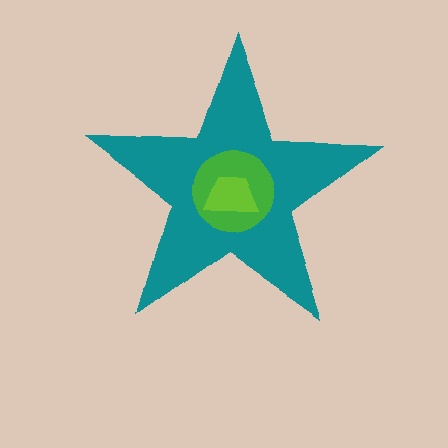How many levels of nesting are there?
3.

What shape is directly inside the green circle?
The lime trapezoid.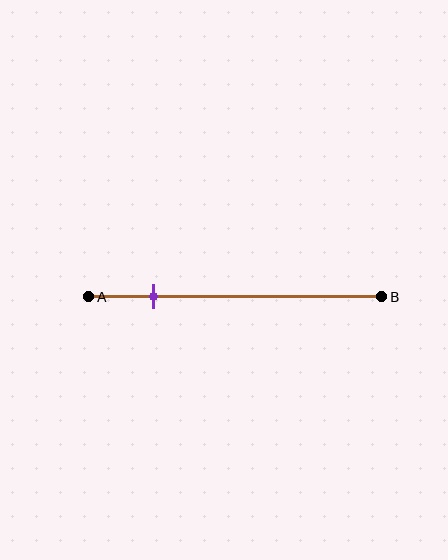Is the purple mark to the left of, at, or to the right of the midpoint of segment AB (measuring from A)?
The purple mark is to the left of the midpoint of segment AB.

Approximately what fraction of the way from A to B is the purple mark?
The purple mark is approximately 20% of the way from A to B.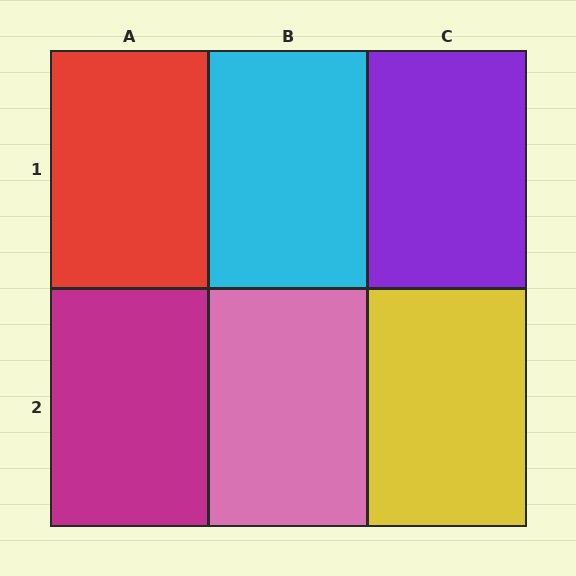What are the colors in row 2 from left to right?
Magenta, pink, yellow.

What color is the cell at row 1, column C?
Purple.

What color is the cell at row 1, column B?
Cyan.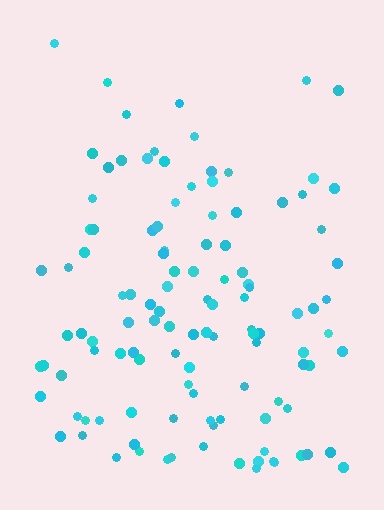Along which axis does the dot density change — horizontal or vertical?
Vertical.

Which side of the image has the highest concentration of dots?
The bottom.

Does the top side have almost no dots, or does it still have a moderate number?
Still a moderate number, just noticeably fewer than the bottom.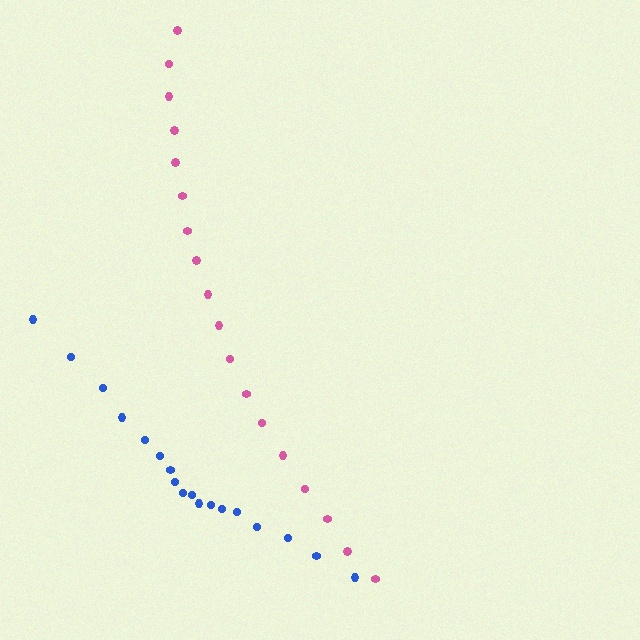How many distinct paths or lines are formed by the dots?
There are 2 distinct paths.